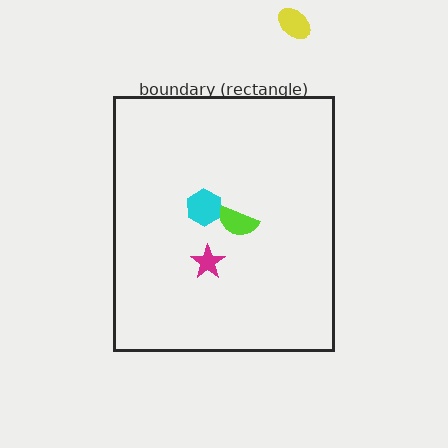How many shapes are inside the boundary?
3 inside, 1 outside.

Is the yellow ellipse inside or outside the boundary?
Outside.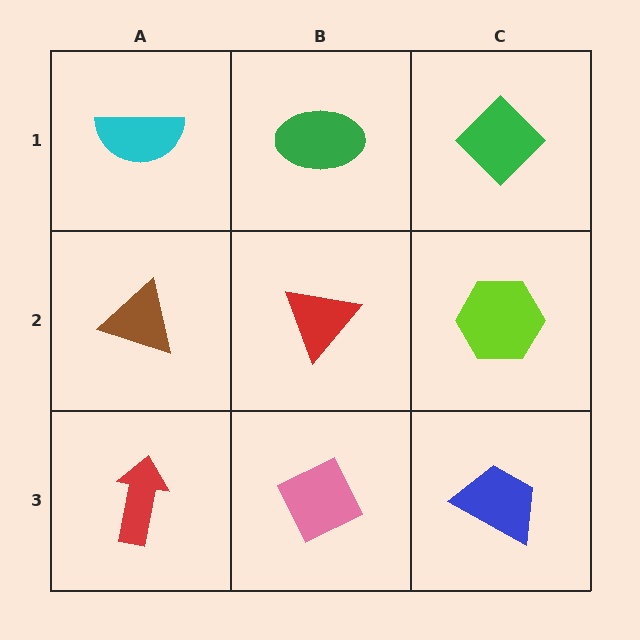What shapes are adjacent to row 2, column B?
A green ellipse (row 1, column B), a pink diamond (row 3, column B), a brown triangle (row 2, column A), a lime hexagon (row 2, column C).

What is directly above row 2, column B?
A green ellipse.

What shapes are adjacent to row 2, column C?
A green diamond (row 1, column C), a blue trapezoid (row 3, column C), a red triangle (row 2, column B).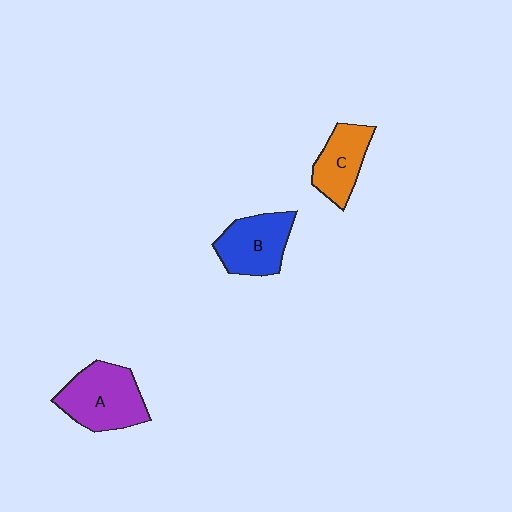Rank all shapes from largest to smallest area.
From largest to smallest: A (purple), B (blue), C (orange).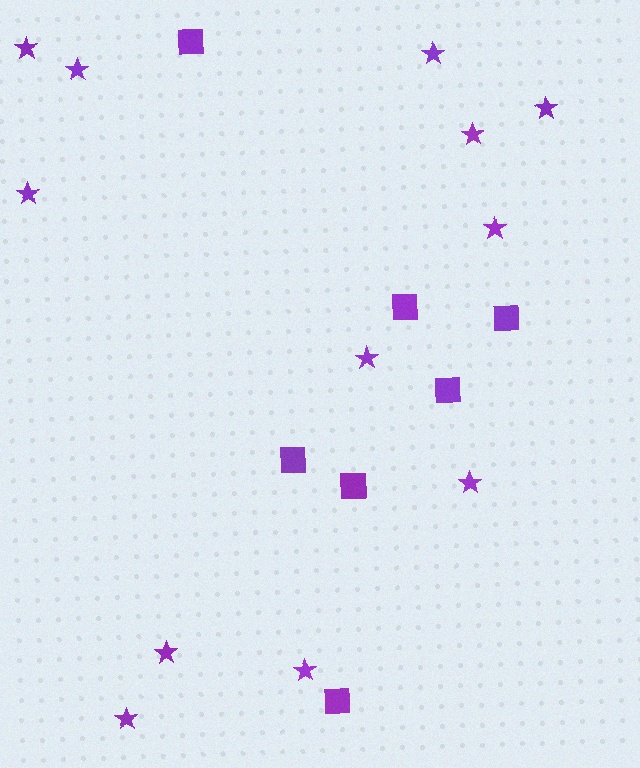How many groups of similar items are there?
There are 2 groups: one group of squares (7) and one group of stars (12).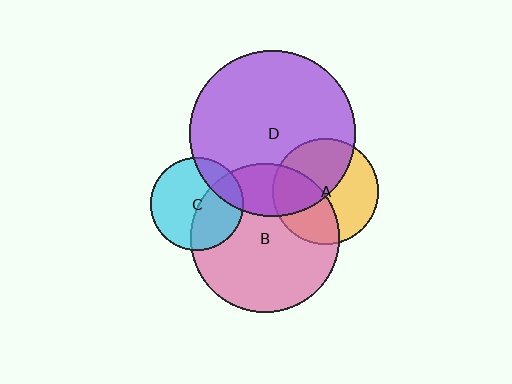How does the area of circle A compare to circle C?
Approximately 1.3 times.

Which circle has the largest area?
Circle D (purple).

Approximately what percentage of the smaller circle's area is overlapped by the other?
Approximately 40%.